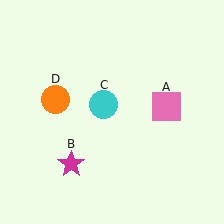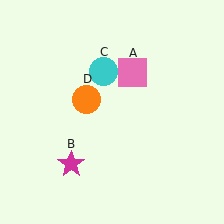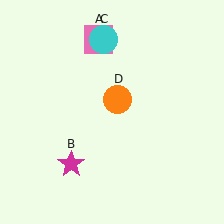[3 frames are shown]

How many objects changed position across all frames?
3 objects changed position: pink square (object A), cyan circle (object C), orange circle (object D).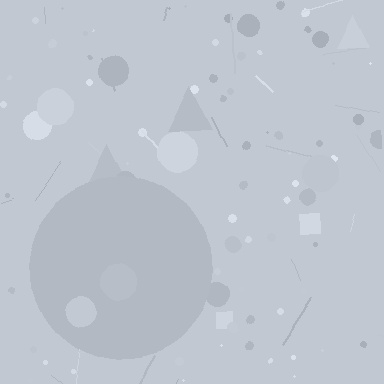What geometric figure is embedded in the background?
A circle is embedded in the background.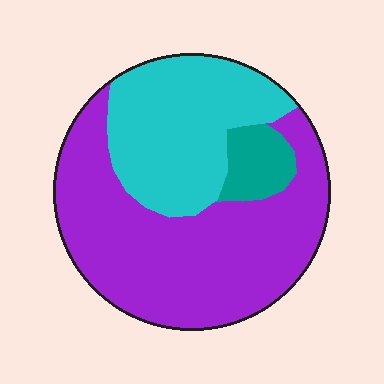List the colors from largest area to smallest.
From largest to smallest: purple, cyan, teal.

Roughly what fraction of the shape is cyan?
Cyan takes up about one third (1/3) of the shape.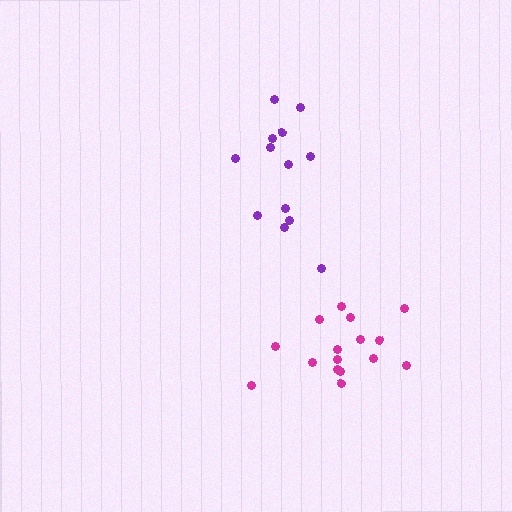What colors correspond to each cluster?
The clusters are colored: purple, magenta.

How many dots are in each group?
Group 1: 13 dots, Group 2: 16 dots (29 total).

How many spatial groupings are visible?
There are 2 spatial groupings.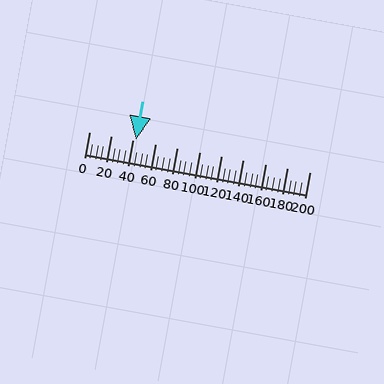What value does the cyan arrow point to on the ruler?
The cyan arrow points to approximately 42.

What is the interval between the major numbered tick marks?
The major tick marks are spaced 20 units apart.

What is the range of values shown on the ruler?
The ruler shows values from 0 to 200.